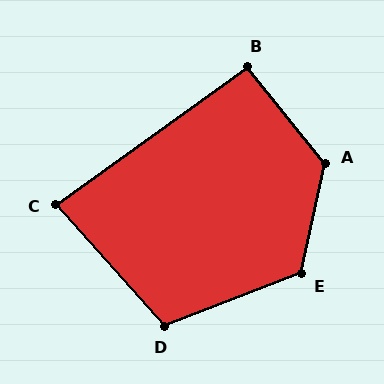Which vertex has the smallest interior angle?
C, at approximately 84 degrees.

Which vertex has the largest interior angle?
A, at approximately 129 degrees.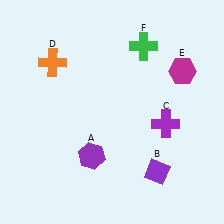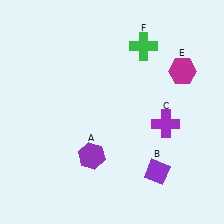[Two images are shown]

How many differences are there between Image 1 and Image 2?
There is 1 difference between the two images.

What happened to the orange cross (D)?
The orange cross (D) was removed in Image 2. It was in the top-left area of Image 1.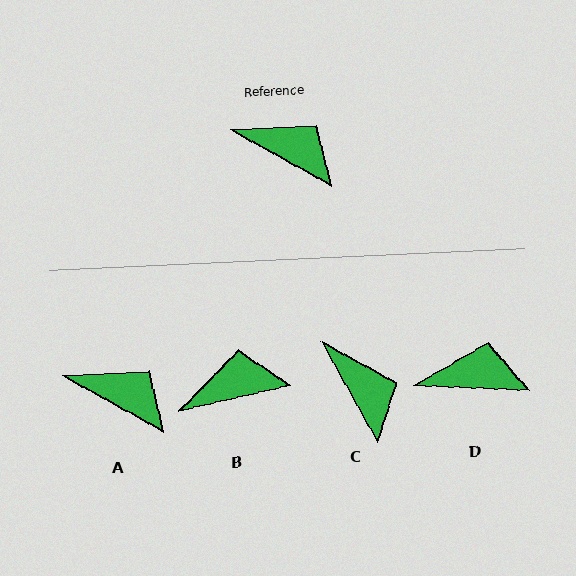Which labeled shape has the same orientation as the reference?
A.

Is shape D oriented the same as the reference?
No, it is off by about 27 degrees.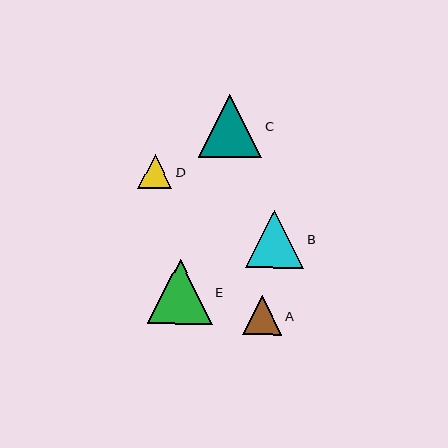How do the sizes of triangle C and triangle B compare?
Triangle C and triangle B are approximately the same size.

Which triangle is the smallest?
Triangle D is the smallest with a size of approximately 35 pixels.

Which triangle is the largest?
Triangle E is the largest with a size of approximately 65 pixels.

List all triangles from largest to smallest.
From largest to smallest: E, C, B, A, D.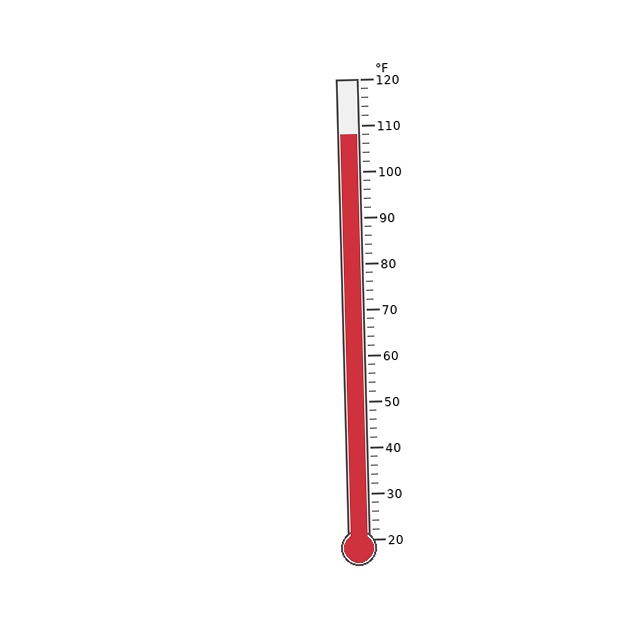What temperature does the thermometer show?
The thermometer shows approximately 108°F.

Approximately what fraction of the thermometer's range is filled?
The thermometer is filled to approximately 90% of its range.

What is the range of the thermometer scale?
The thermometer scale ranges from 20°F to 120°F.